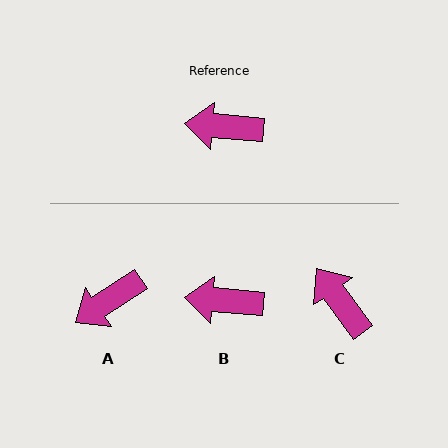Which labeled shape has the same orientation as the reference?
B.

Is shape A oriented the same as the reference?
No, it is off by about 38 degrees.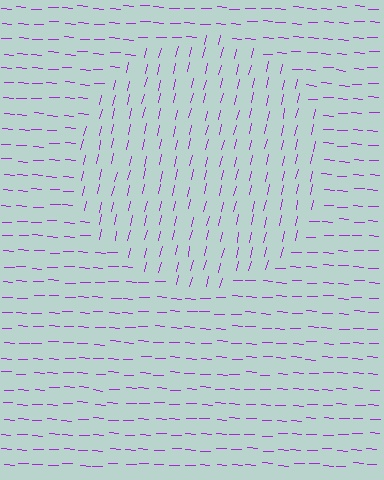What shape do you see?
I see a circle.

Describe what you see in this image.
The image is filled with small purple line segments. A circle region in the image has lines oriented differently from the surrounding lines, creating a visible texture boundary.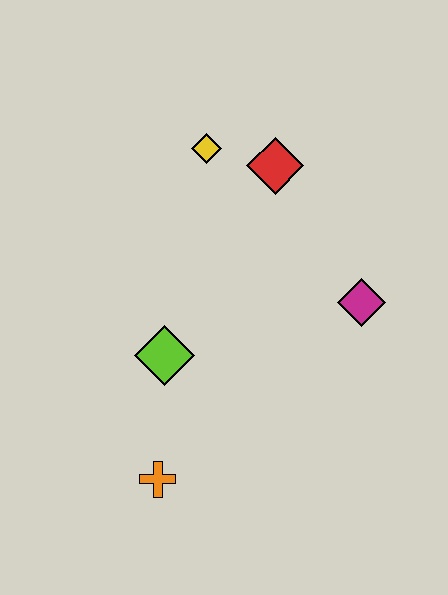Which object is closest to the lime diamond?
The orange cross is closest to the lime diamond.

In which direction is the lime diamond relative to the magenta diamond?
The lime diamond is to the left of the magenta diamond.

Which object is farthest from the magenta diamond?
The orange cross is farthest from the magenta diamond.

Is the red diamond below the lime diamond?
No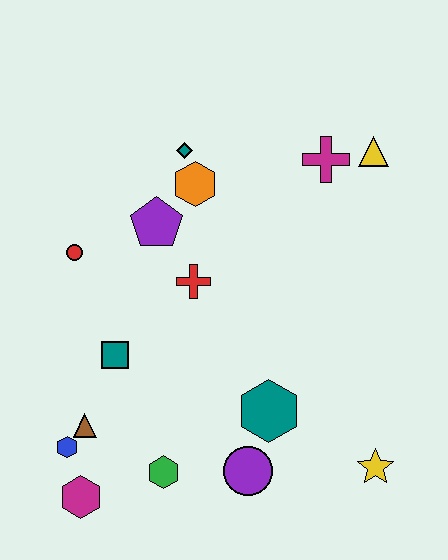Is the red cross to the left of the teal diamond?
No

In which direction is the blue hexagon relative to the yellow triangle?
The blue hexagon is to the left of the yellow triangle.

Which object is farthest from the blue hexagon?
The yellow triangle is farthest from the blue hexagon.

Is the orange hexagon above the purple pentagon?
Yes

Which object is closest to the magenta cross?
The yellow triangle is closest to the magenta cross.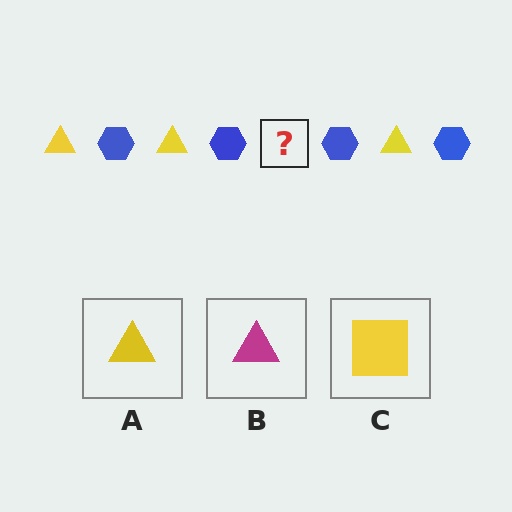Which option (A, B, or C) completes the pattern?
A.